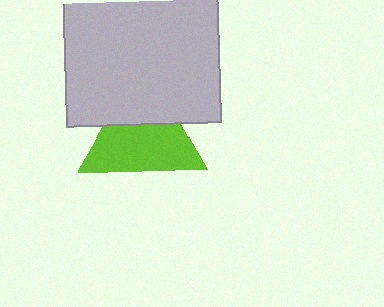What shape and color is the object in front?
The object in front is a light gray square.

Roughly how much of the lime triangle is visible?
About half of it is visible (roughly 64%).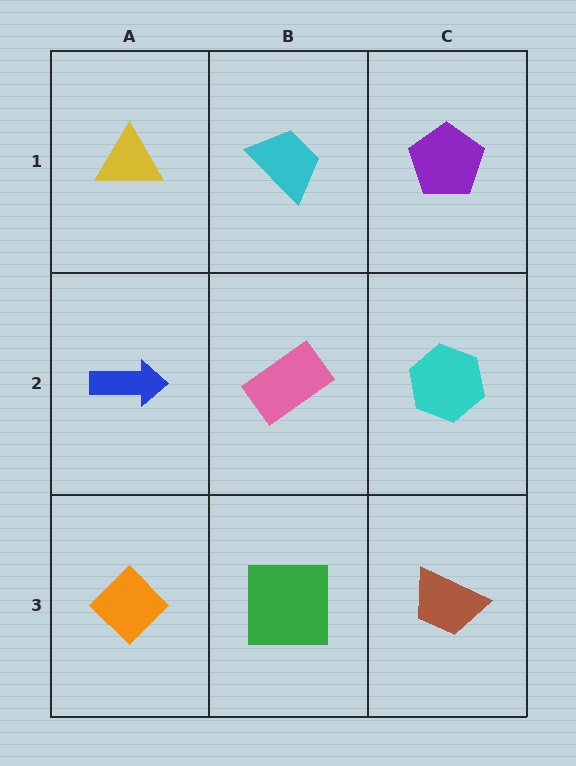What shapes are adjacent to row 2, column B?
A cyan trapezoid (row 1, column B), a green square (row 3, column B), a blue arrow (row 2, column A), a cyan hexagon (row 2, column C).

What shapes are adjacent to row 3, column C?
A cyan hexagon (row 2, column C), a green square (row 3, column B).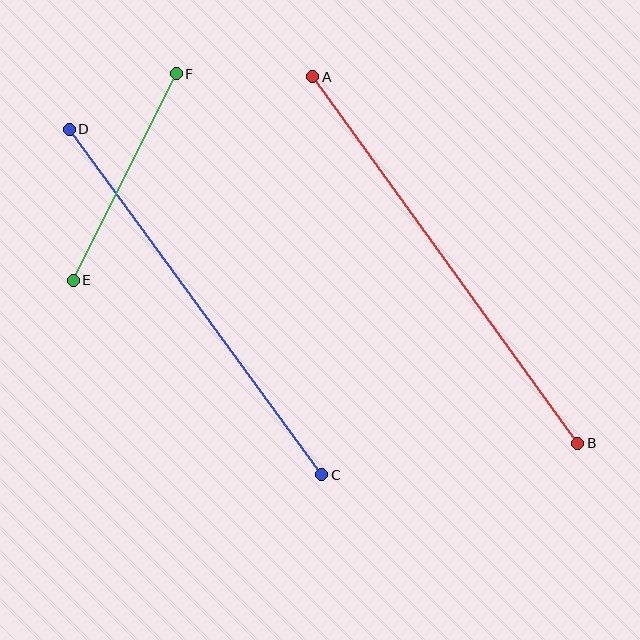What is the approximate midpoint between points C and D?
The midpoint is at approximately (195, 302) pixels.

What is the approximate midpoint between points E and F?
The midpoint is at approximately (125, 177) pixels.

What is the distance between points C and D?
The distance is approximately 428 pixels.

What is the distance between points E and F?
The distance is approximately 231 pixels.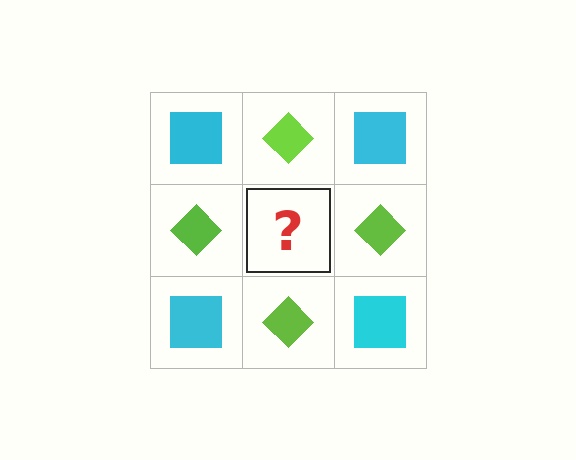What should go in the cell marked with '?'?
The missing cell should contain a cyan square.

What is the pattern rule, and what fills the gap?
The rule is that it alternates cyan square and lime diamond in a checkerboard pattern. The gap should be filled with a cyan square.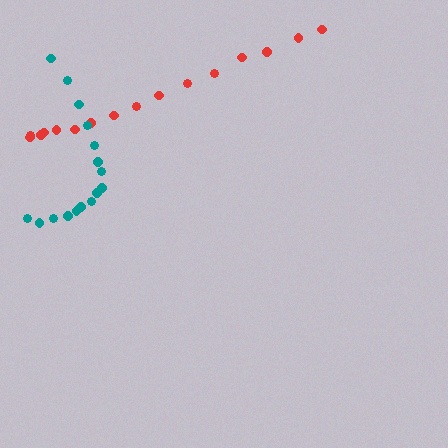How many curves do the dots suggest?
There are 2 distinct paths.